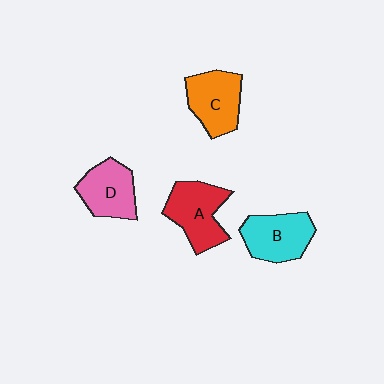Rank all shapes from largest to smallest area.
From largest to smallest: A (red), B (cyan), C (orange), D (pink).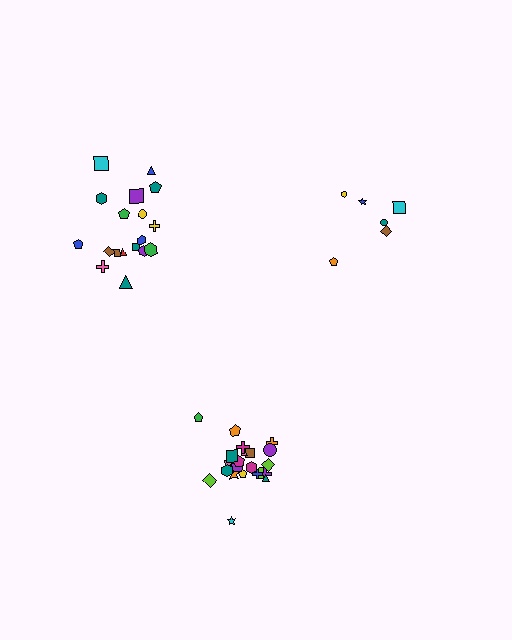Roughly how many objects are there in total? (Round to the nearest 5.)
Roughly 45 objects in total.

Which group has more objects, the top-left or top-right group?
The top-left group.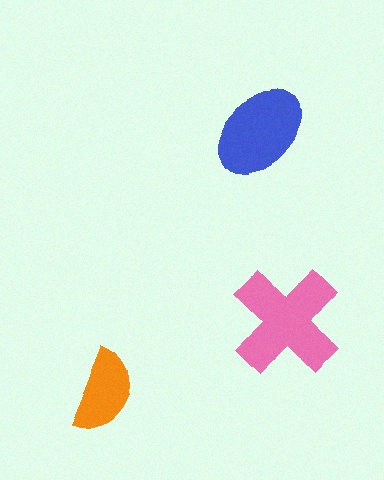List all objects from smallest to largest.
The orange semicircle, the blue ellipse, the pink cross.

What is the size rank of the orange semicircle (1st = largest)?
3rd.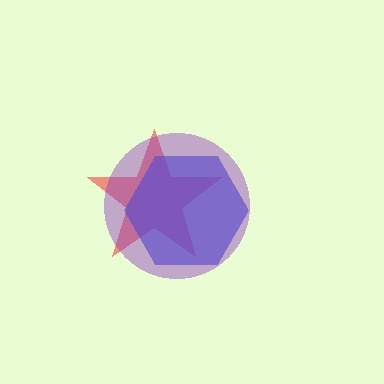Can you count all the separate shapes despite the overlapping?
Yes, there are 3 separate shapes.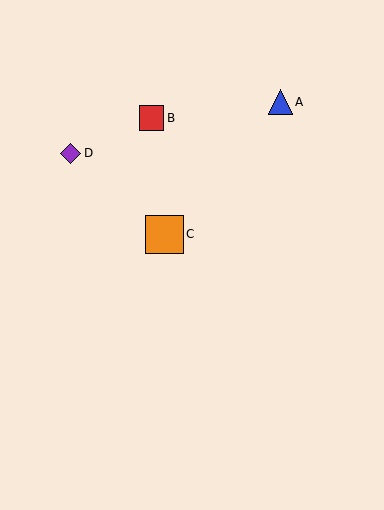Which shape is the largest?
The orange square (labeled C) is the largest.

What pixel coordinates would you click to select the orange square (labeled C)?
Click at (164, 234) to select the orange square C.